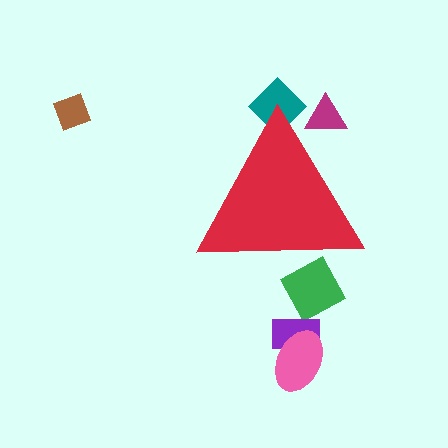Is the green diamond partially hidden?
Yes, the green diamond is partially hidden behind the red triangle.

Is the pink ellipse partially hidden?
No, the pink ellipse is fully visible.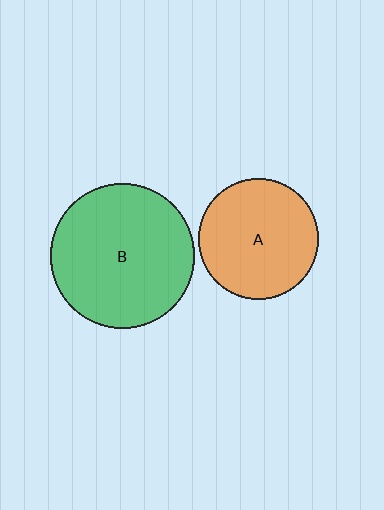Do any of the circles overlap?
No, none of the circles overlap.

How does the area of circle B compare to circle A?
Approximately 1.4 times.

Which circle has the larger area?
Circle B (green).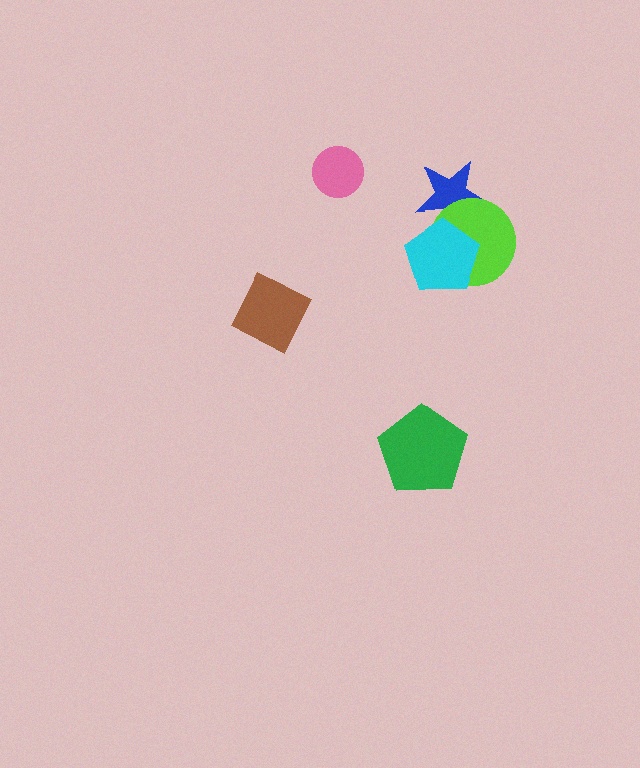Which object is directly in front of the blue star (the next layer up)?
The lime circle is directly in front of the blue star.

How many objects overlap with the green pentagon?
0 objects overlap with the green pentagon.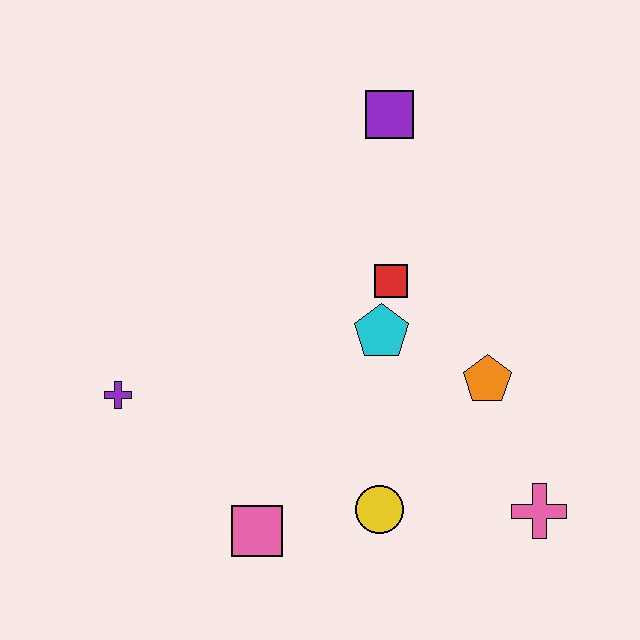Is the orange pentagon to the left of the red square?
No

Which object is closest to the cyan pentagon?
The red square is closest to the cyan pentagon.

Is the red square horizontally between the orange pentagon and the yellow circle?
Yes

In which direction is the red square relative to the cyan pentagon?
The red square is above the cyan pentagon.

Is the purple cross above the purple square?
No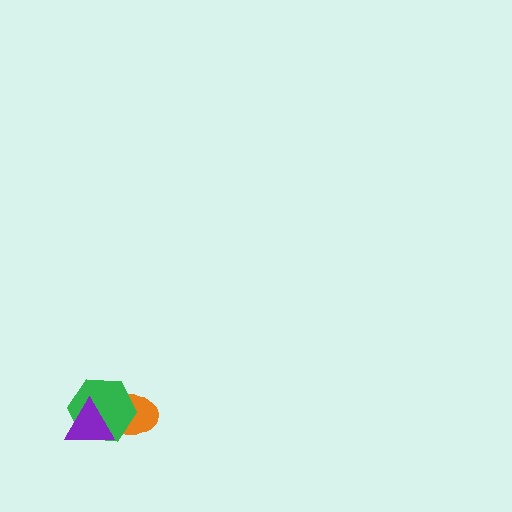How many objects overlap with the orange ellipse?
2 objects overlap with the orange ellipse.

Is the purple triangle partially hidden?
No, no other shape covers it.